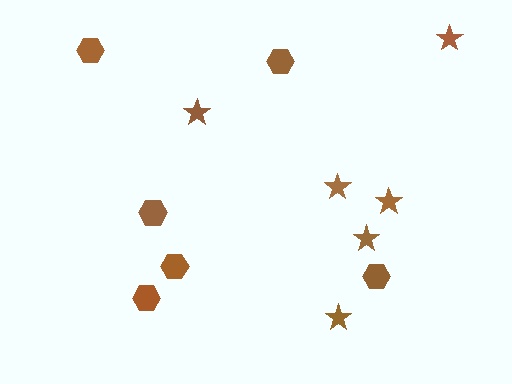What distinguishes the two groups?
There are 2 groups: one group of stars (6) and one group of hexagons (6).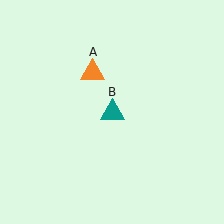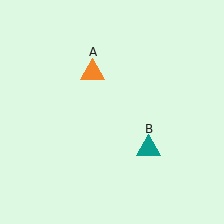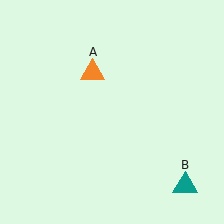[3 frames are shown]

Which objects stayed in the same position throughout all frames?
Orange triangle (object A) remained stationary.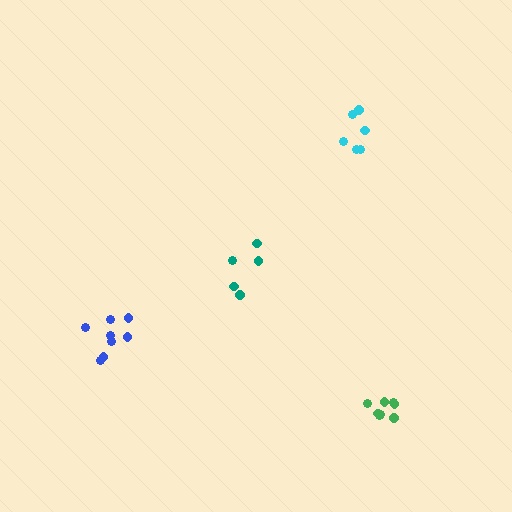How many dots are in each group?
Group 1: 8 dots, Group 2: 8 dots, Group 3: 6 dots, Group 4: 5 dots (27 total).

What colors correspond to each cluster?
The clusters are colored: blue, green, cyan, teal.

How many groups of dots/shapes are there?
There are 4 groups.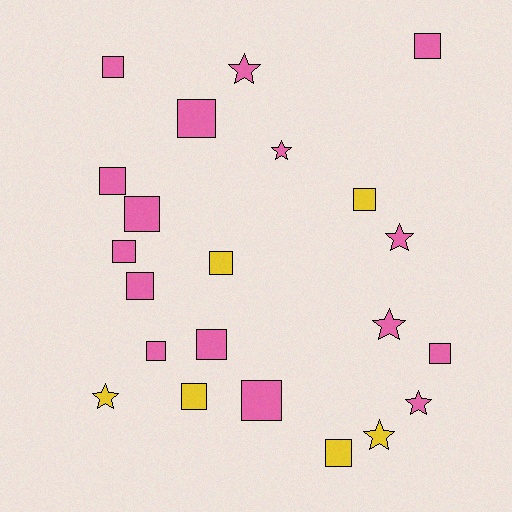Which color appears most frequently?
Pink, with 16 objects.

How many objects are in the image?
There are 22 objects.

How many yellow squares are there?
There are 4 yellow squares.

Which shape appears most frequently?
Square, with 15 objects.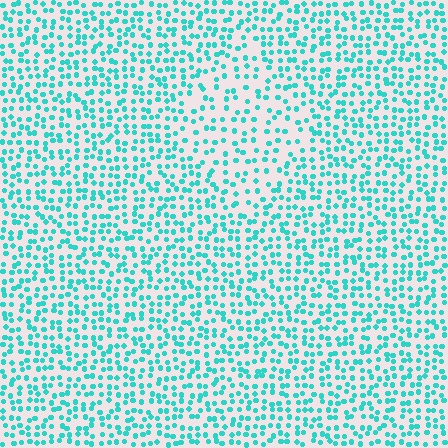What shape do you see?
I see a diamond.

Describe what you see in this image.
The image contains small cyan elements arranged at two different densities. A diamond-shaped region is visible where the elements are less densely packed than the surrounding area.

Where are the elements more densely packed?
The elements are more densely packed outside the diamond boundary.